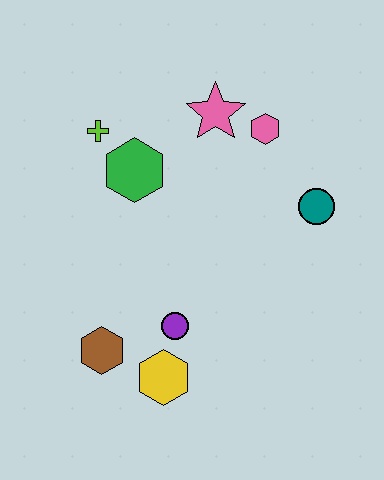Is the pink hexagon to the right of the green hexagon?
Yes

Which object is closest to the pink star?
The pink hexagon is closest to the pink star.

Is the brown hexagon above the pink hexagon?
No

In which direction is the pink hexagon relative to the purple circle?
The pink hexagon is above the purple circle.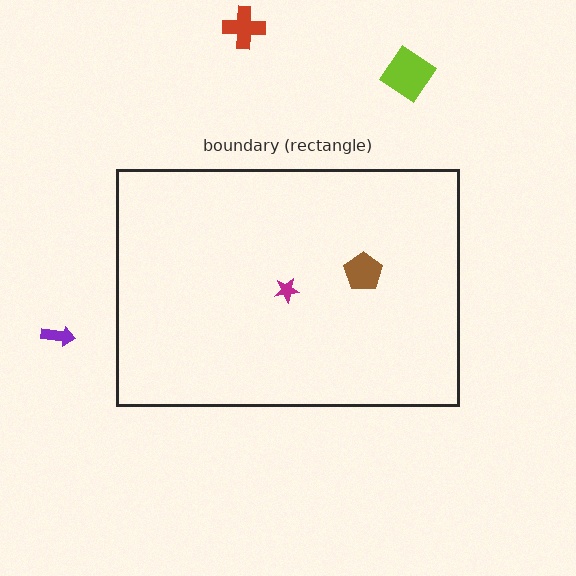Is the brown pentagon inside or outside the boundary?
Inside.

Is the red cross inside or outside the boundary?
Outside.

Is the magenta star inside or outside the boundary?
Inside.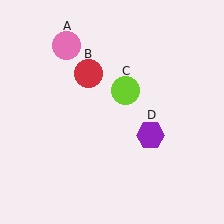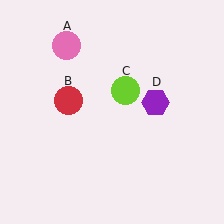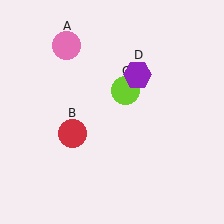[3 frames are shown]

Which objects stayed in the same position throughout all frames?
Pink circle (object A) and lime circle (object C) remained stationary.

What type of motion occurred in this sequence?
The red circle (object B), purple hexagon (object D) rotated counterclockwise around the center of the scene.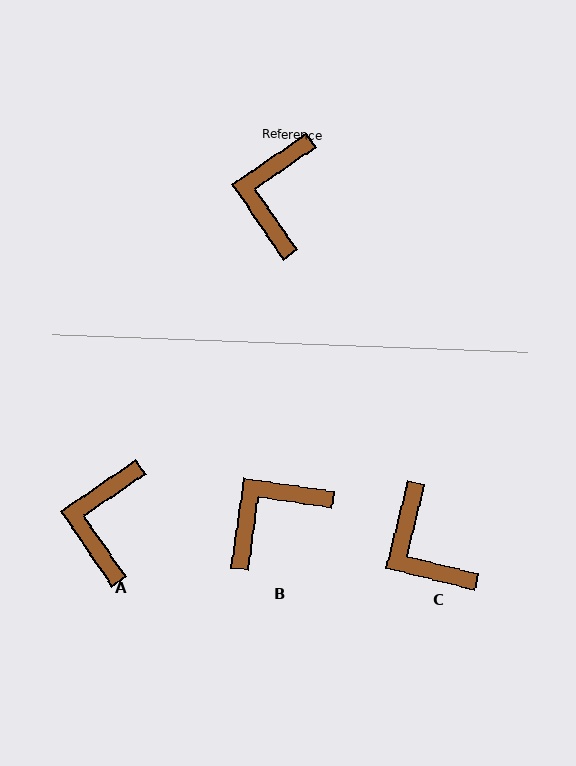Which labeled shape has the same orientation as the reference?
A.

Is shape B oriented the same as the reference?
No, it is off by about 43 degrees.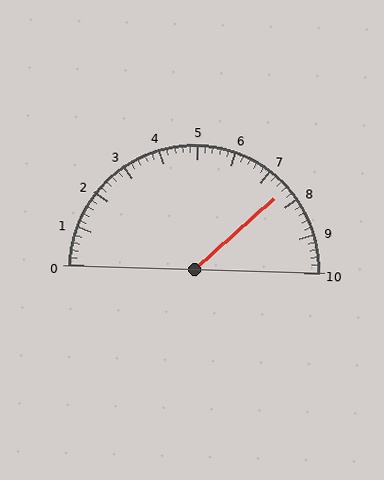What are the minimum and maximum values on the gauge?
The gauge ranges from 0 to 10.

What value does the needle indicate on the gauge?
The needle indicates approximately 7.6.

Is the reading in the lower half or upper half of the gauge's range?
The reading is in the upper half of the range (0 to 10).